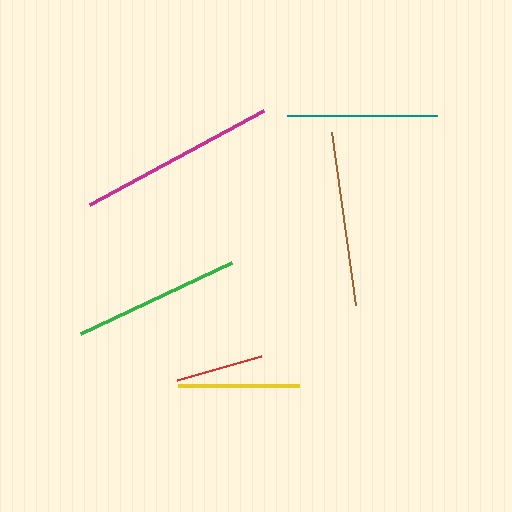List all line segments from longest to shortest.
From longest to shortest: magenta, brown, green, teal, yellow, red.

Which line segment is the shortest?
The red line is the shortest at approximately 87 pixels.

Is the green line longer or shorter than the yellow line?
The green line is longer than the yellow line.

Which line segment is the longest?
The magenta line is the longest at approximately 199 pixels.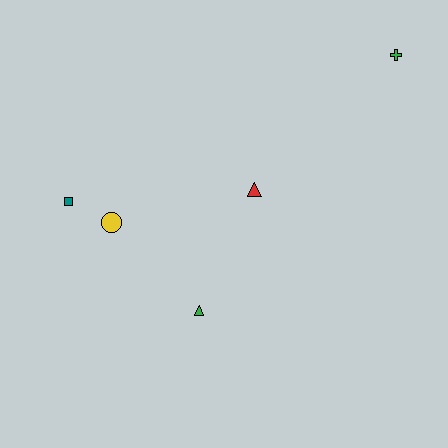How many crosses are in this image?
There is 1 cross.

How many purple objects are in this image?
There are no purple objects.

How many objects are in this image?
There are 5 objects.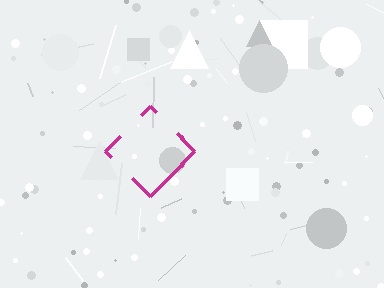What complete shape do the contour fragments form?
The contour fragments form a diamond.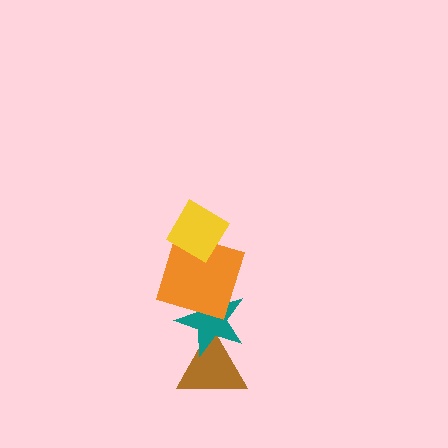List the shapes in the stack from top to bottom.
From top to bottom: the yellow diamond, the orange square, the teal star, the brown triangle.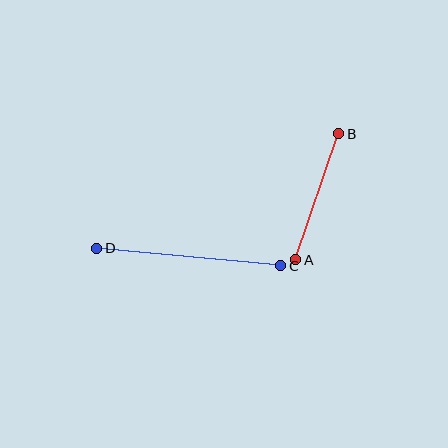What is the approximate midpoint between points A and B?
The midpoint is at approximately (317, 197) pixels.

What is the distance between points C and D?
The distance is approximately 185 pixels.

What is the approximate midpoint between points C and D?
The midpoint is at approximately (189, 257) pixels.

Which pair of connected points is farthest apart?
Points C and D are farthest apart.